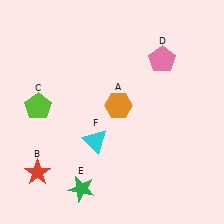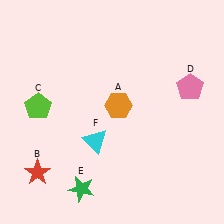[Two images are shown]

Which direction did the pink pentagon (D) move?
The pink pentagon (D) moved right.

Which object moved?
The pink pentagon (D) moved right.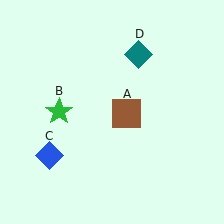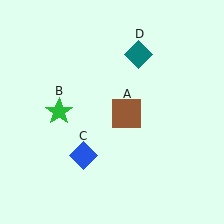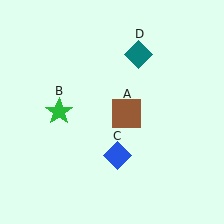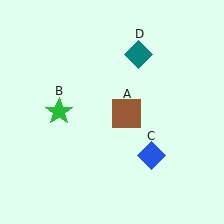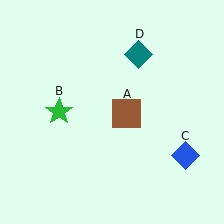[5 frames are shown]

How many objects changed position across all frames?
1 object changed position: blue diamond (object C).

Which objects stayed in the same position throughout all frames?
Brown square (object A) and green star (object B) and teal diamond (object D) remained stationary.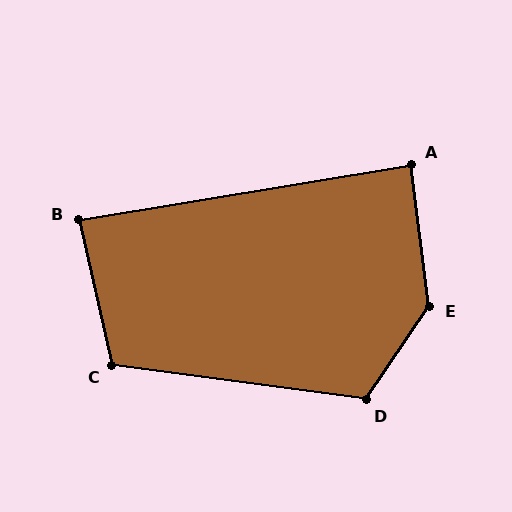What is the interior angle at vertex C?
Approximately 110 degrees (obtuse).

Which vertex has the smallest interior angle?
B, at approximately 87 degrees.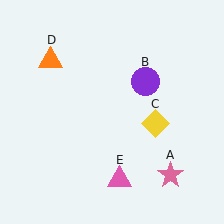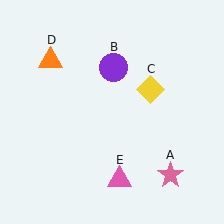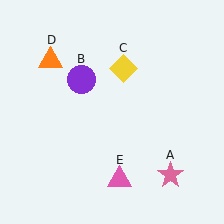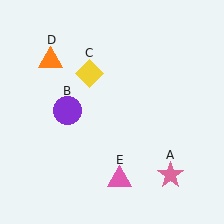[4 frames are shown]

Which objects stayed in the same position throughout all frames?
Pink star (object A) and orange triangle (object D) and pink triangle (object E) remained stationary.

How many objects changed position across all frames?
2 objects changed position: purple circle (object B), yellow diamond (object C).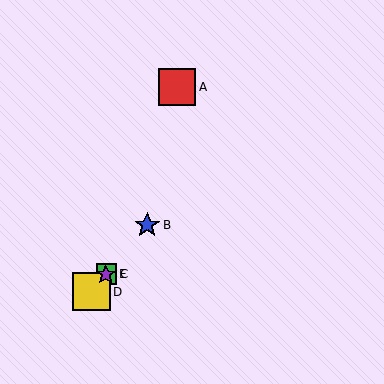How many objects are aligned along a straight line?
4 objects (B, C, D, E) are aligned along a straight line.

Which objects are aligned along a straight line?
Objects B, C, D, E are aligned along a straight line.